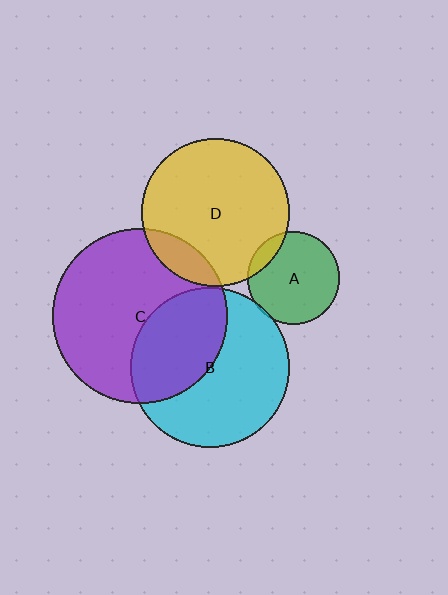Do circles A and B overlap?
Yes.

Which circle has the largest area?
Circle C (purple).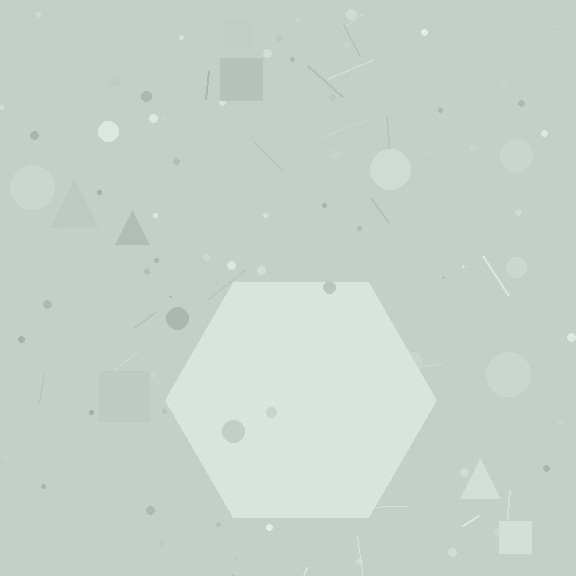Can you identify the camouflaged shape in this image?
The camouflaged shape is a hexagon.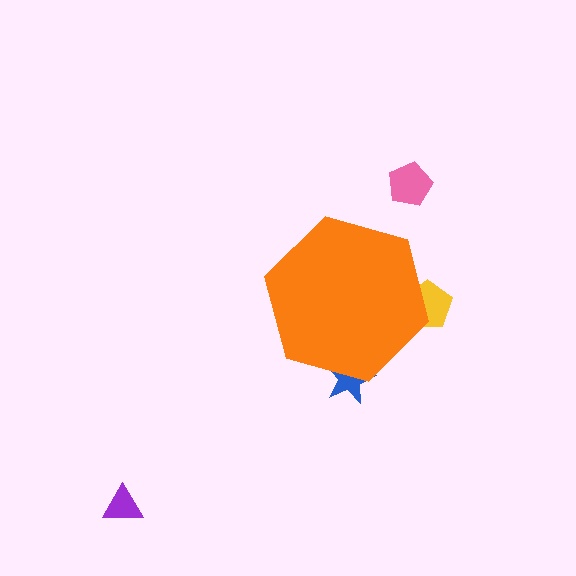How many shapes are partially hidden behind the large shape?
2 shapes are partially hidden.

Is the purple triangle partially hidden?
No, the purple triangle is fully visible.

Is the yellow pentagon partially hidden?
Yes, the yellow pentagon is partially hidden behind the orange hexagon.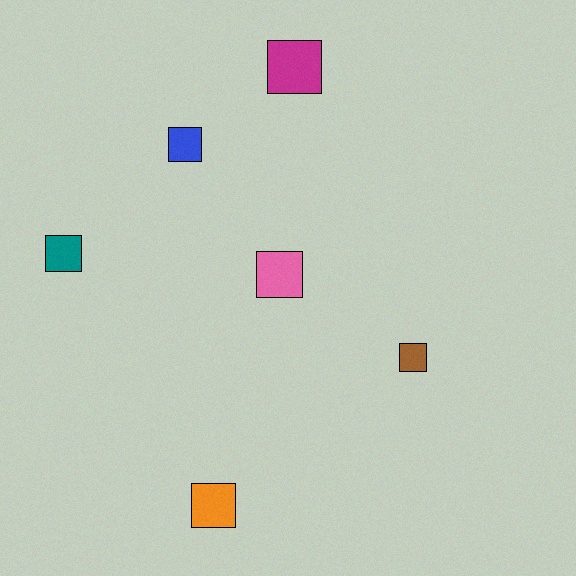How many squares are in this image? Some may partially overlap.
There are 6 squares.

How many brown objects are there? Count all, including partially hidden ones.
There is 1 brown object.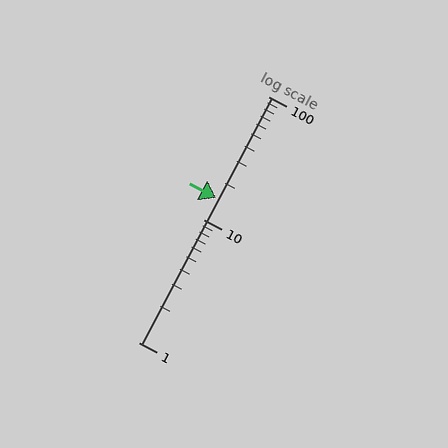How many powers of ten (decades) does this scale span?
The scale spans 2 decades, from 1 to 100.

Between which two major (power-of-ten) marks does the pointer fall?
The pointer is between 10 and 100.